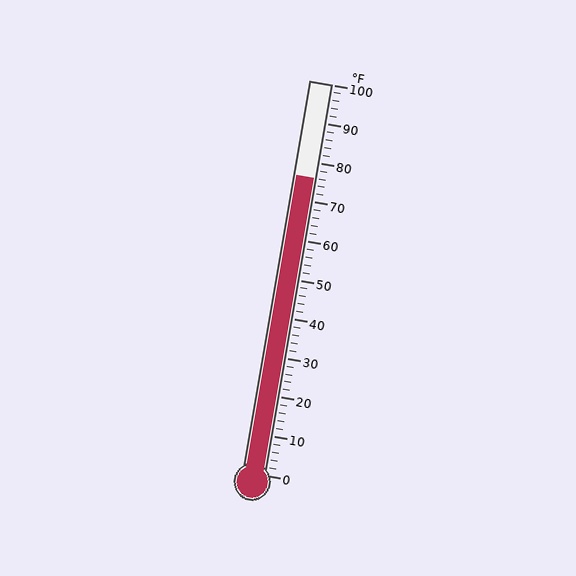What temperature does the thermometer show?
The thermometer shows approximately 76°F.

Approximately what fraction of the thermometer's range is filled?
The thermometer is filled to approximately 75% of its range.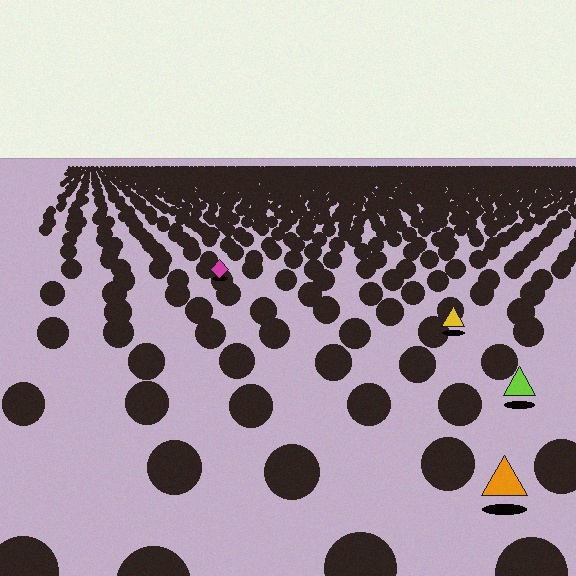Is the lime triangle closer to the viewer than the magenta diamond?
Yes. The lime triangle is closer — you can tell from the texture gradient: the ground texture is coarser near it.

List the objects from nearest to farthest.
From nearest to farthest: the orange triangle, the lime triangle, the yellow triangle, the magenta diamond.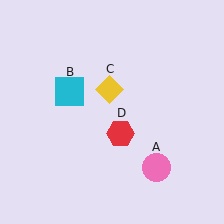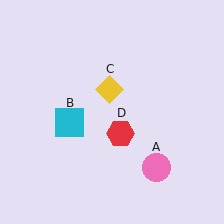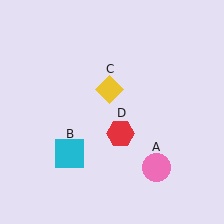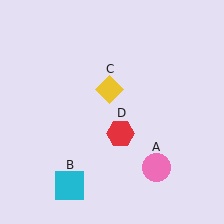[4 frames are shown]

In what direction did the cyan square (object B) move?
The cyan square (object B) moved down.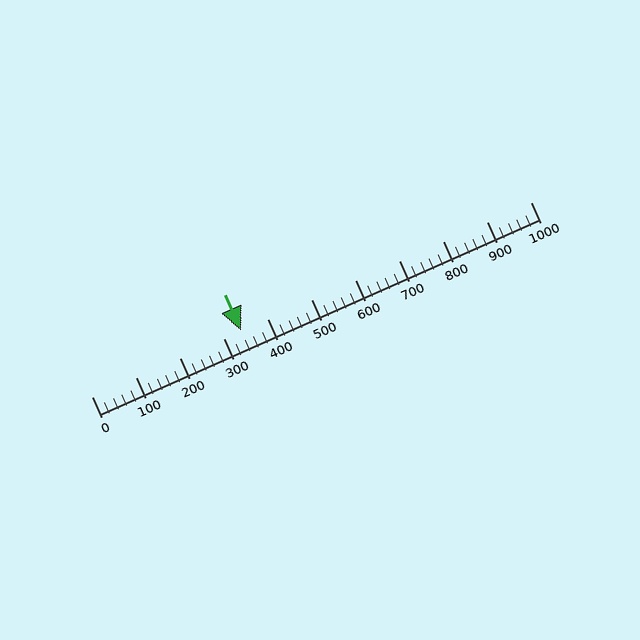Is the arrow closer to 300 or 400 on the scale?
The arrow is closer to 300.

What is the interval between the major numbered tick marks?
The major tick marks are spaced 100 units apart.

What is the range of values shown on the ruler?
The ruler shows values from 0 to 1000.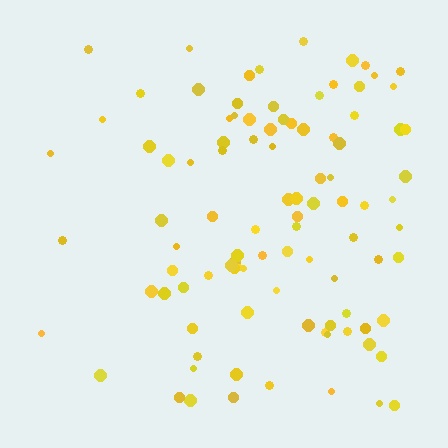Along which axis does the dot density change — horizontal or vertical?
Horizontal.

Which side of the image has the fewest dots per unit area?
The left.